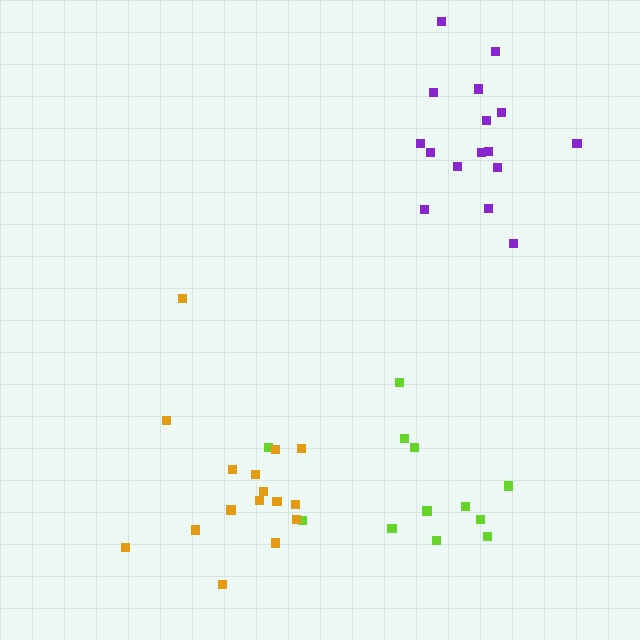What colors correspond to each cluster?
The clusters are colored: lime, orange, purple.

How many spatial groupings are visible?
There are 3 spatial groupings.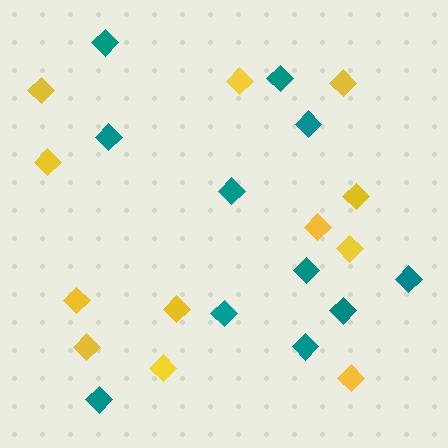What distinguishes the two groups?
There are 2 groups: one group of teal diamonds (11) and one group of yellow diamonds (12).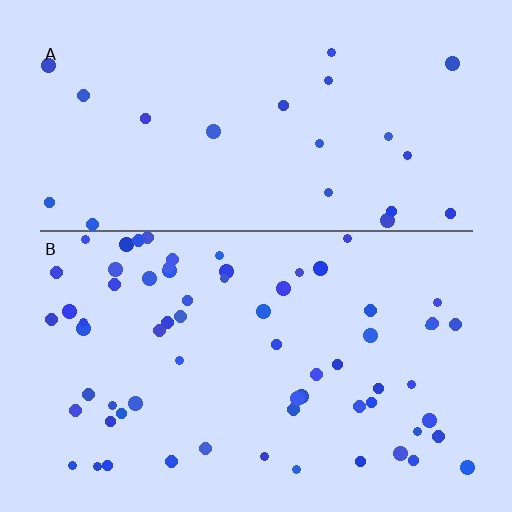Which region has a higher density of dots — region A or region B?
B (the bottom).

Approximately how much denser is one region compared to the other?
Approximately 2.9× — region B over region A.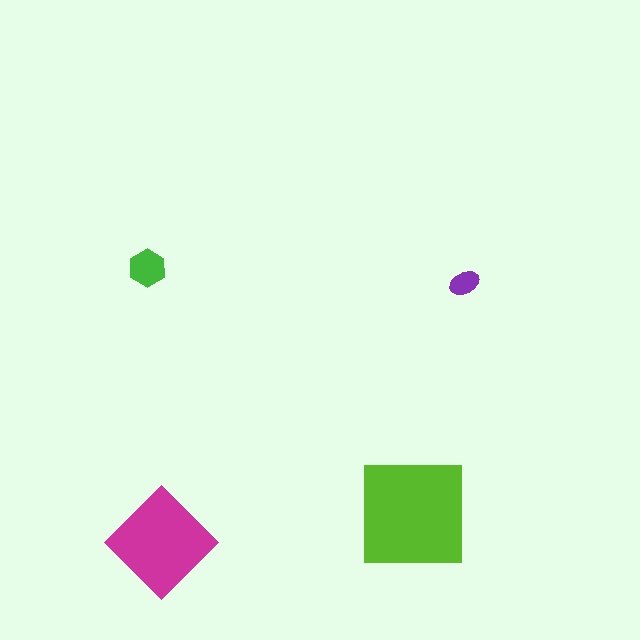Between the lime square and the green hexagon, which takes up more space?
The lime square.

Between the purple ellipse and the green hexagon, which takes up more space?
The green hexagon.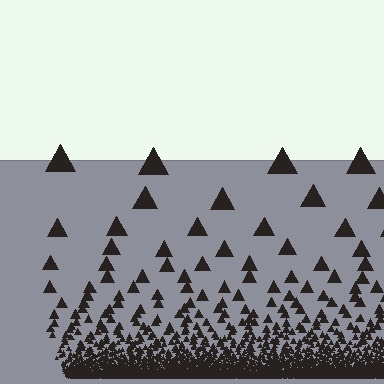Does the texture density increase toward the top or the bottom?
Density increases toward the bottom.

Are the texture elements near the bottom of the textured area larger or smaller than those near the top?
Smaller. The gradient is inverted — elements near the bottom are smaller and denser.